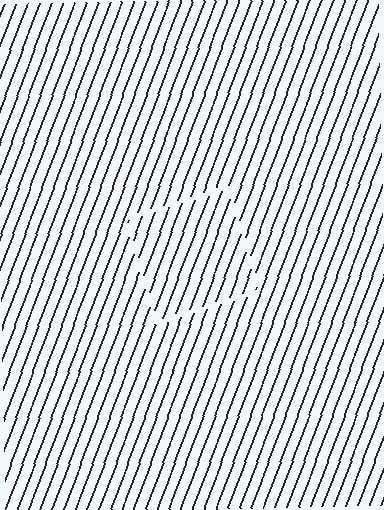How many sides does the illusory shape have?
4 sides — the line-ends trace a square.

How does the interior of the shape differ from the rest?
The interior of the shape contains the same grating, shifted by half a period — the contour is defined by the phase discontinuity where line-ends from the inner and outer gratings abut.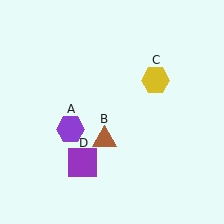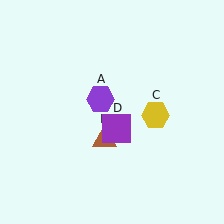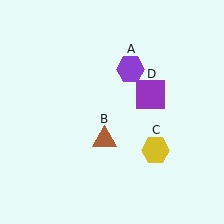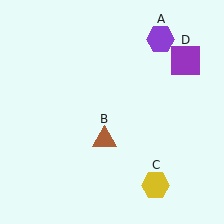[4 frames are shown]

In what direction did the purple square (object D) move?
The purple square (object D) moved up and to the right.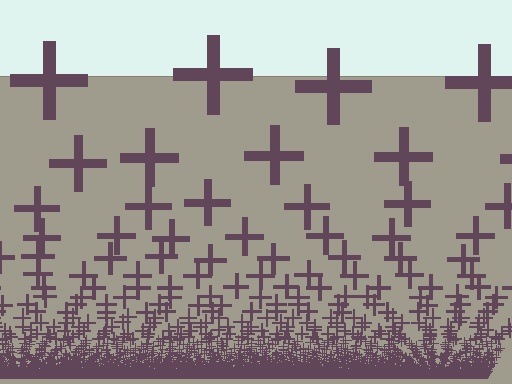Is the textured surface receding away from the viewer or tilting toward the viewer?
The surface appears to tilt toward the viewer. Texture elements get larger and sparser toward the top.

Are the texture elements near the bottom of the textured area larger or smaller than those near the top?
Smaller. The gradient is inverted — elements near the bottom are smaller and denser.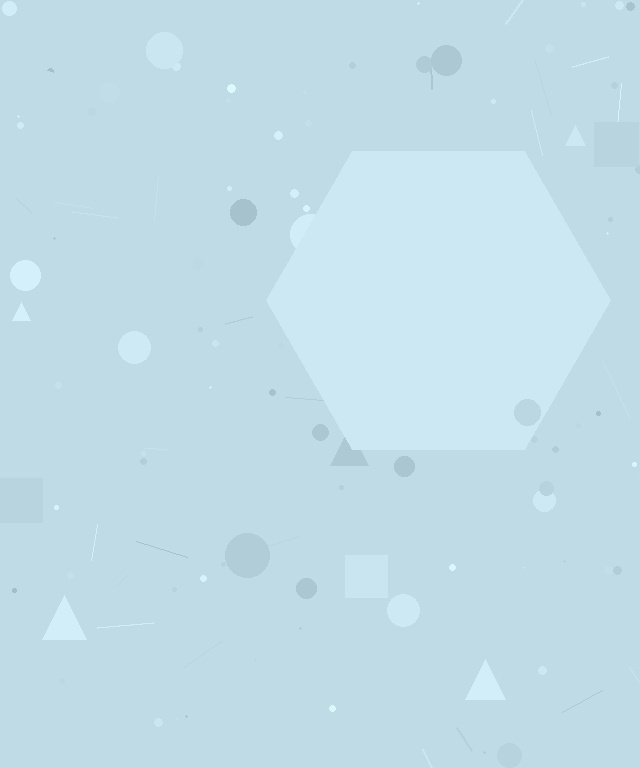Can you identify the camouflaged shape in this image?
The camouflaged shape is a hexagon.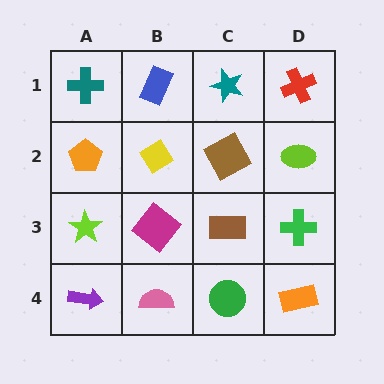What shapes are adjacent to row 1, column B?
A yellow diamond (row 2, column B), a teal cross (row 1, column A), a teal star (row 1, column C).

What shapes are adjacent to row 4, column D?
A green cross (row 3, column D), a green circle (row 4, column C).